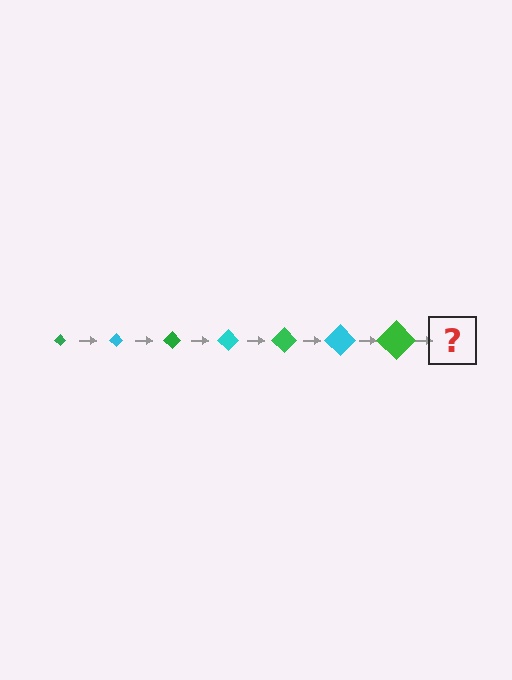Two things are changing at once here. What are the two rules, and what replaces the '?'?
The two rules are that the diamond grows larger each step and the color cycles through green and cyan. The '?' should be a cyan diamond, larger than the previous one.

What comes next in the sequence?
The next element should be a cyan diamond, larger than the previous one.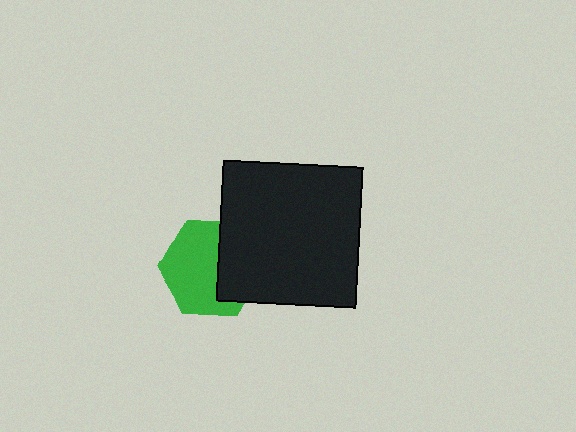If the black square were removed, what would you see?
You would see the complete green hexagon.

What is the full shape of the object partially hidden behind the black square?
The partially hidden object is a green hexagon.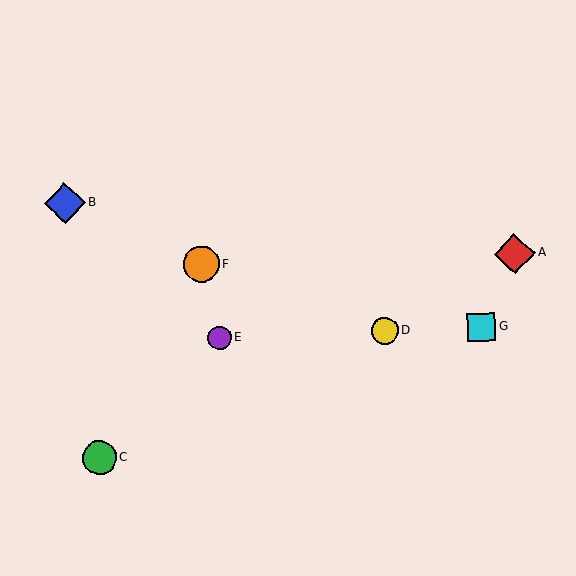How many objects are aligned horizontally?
3 objects (D, E, G) are aligned horizontally.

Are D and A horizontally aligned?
No, D is at y≈331 and A is at y≈254.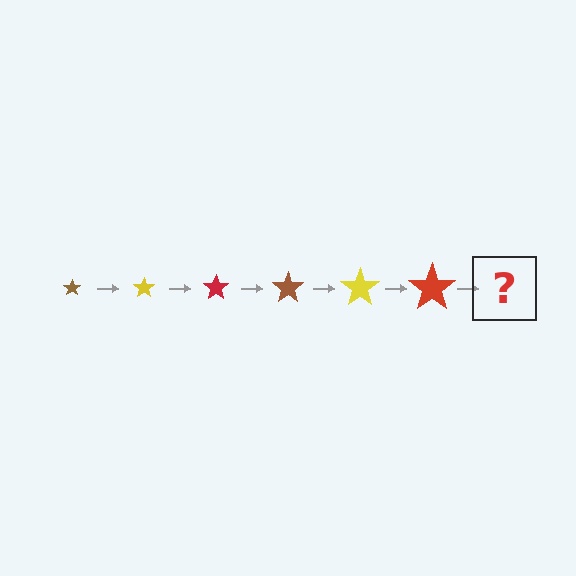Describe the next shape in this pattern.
It should be a brown star, larger than the previous one.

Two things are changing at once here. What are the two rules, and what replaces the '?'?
The two rules are that the star grows larger each step and the color cycles through brown, yellow, and red. The '?' should be a brown star, larger than the previous one.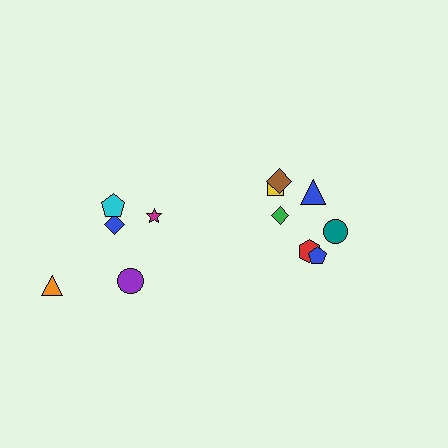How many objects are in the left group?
There are 5 objects.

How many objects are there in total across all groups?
There are 12 objects.